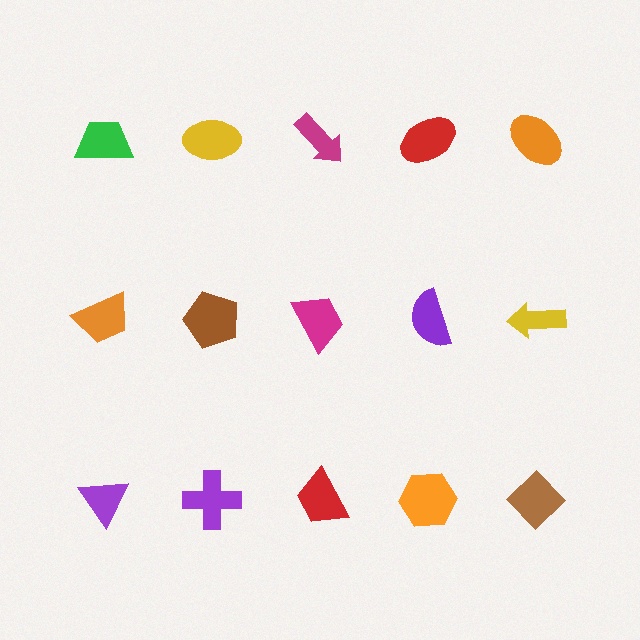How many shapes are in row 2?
5 shapes.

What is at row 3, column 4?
An orange hexagon.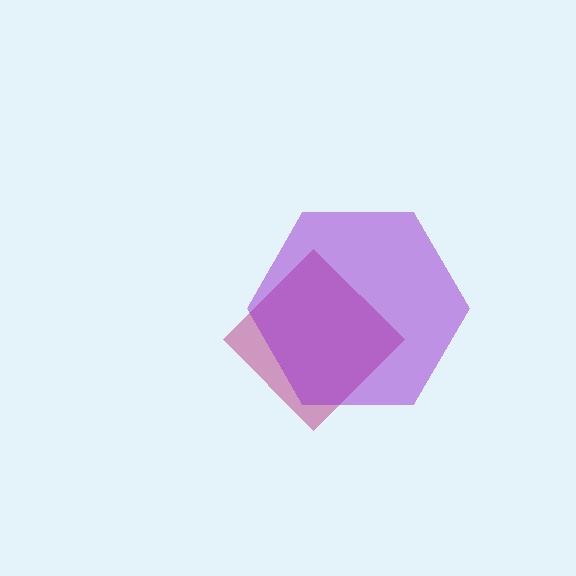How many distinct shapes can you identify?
There are 2 distinct shapes: a magenta diamond, a purple hexagon.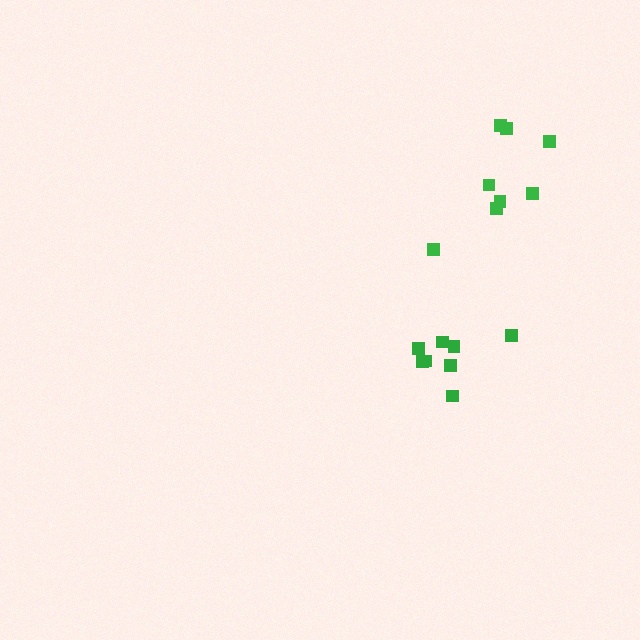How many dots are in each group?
Group 1: 8 dots, Group 2: 8 dots (16 total).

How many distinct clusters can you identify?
There are 2 distinct clusters.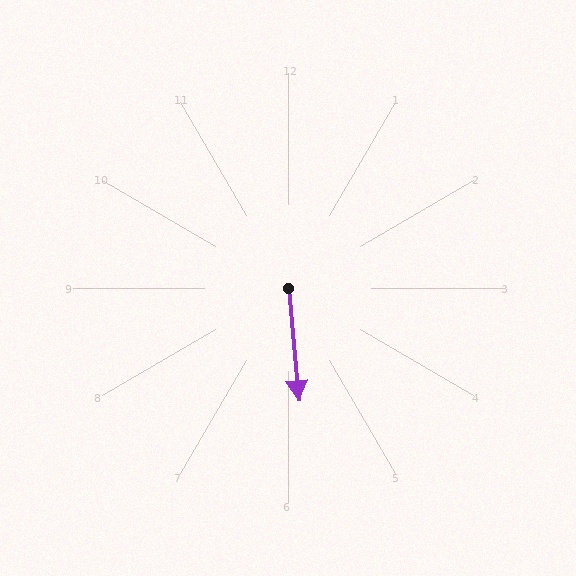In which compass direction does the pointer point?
South.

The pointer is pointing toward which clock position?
Roughly 6 o'clock.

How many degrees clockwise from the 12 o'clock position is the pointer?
Approximately 175 degrees.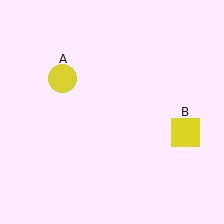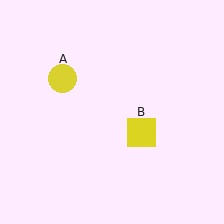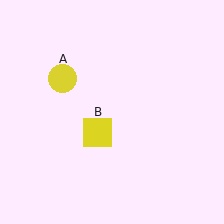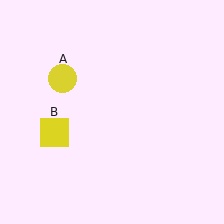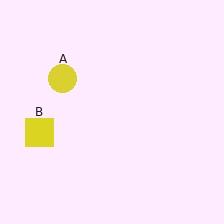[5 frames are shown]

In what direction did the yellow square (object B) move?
The yellow square (object B) moved left.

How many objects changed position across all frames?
1 object changed position: yellow square (object B).